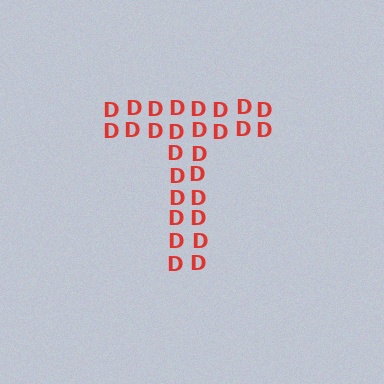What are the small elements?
The small elements are letter D's.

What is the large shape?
The large shape is the letter T.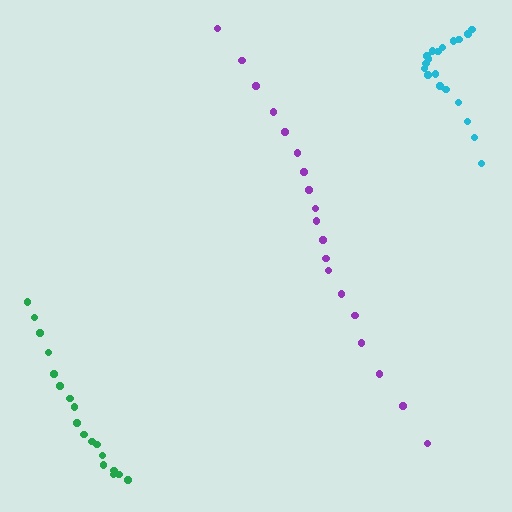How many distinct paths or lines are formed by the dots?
There are 3 distinct paths.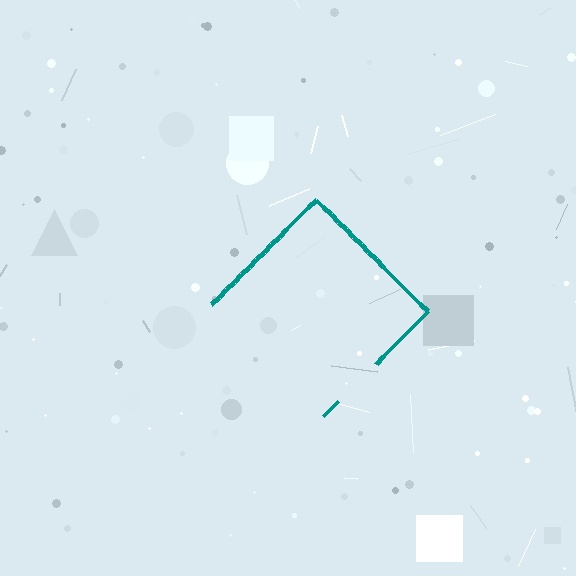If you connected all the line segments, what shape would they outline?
They would outline a diamond.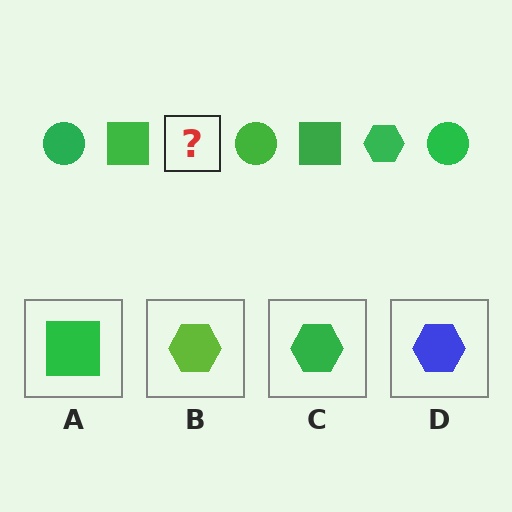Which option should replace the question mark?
Option C.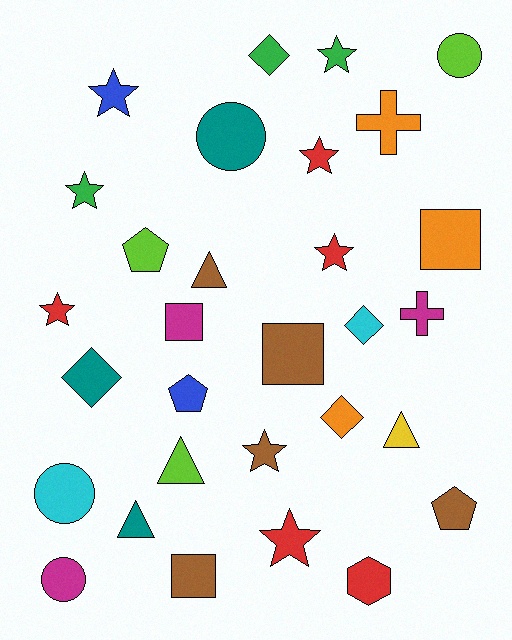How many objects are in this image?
There are 30 objects.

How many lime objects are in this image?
There are 3 lime objects.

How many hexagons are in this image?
There is 1 hexagon.